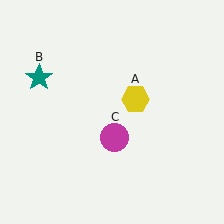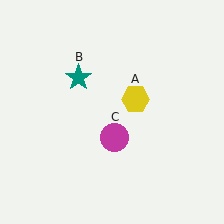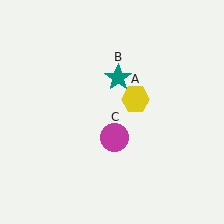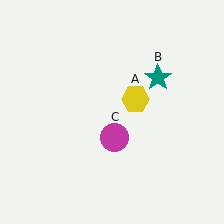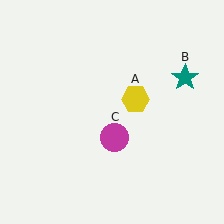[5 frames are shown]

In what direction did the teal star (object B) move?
The teal star (object B) moved right.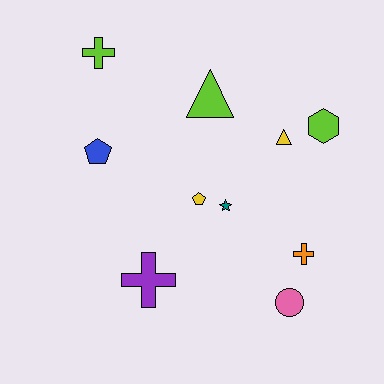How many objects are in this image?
There are 10 objects.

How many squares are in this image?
There are no squares.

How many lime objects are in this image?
There are 3 lime objects.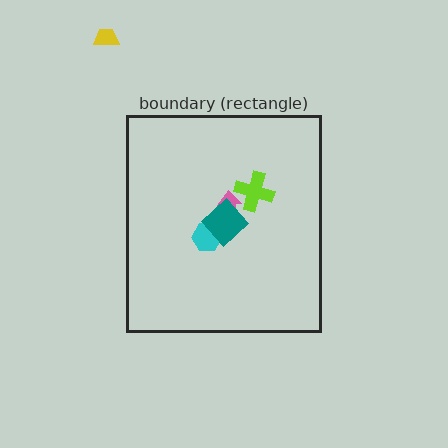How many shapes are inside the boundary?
4 inside, 1 outside.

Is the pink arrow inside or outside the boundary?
Inside.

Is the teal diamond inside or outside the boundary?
Inside.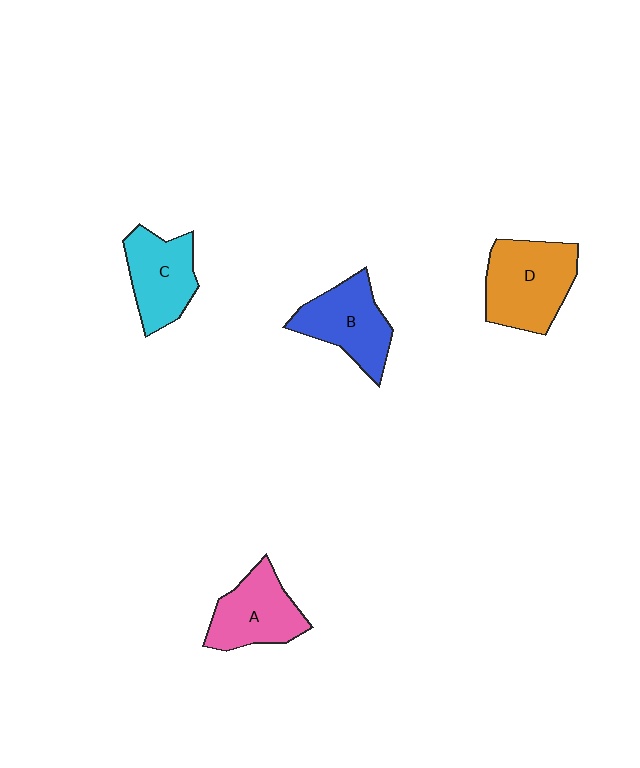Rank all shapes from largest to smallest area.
From largest to smallest: D (orange), B (blue), A (pink), C (cyan).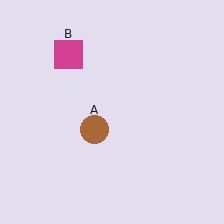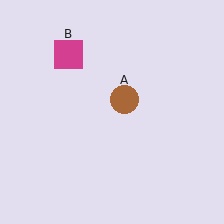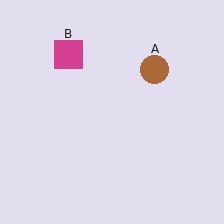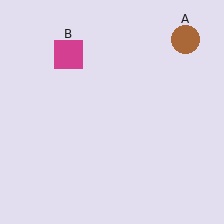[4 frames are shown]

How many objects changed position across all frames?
1 object changed position: brown circle (object A).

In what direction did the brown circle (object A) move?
The brown circle (object A) moved up and to the right.